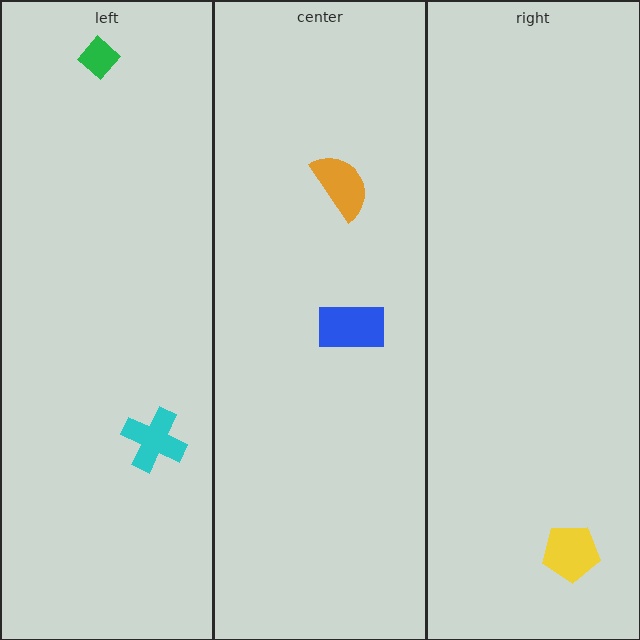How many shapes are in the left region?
2.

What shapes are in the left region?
The green diamond, the cyan cross.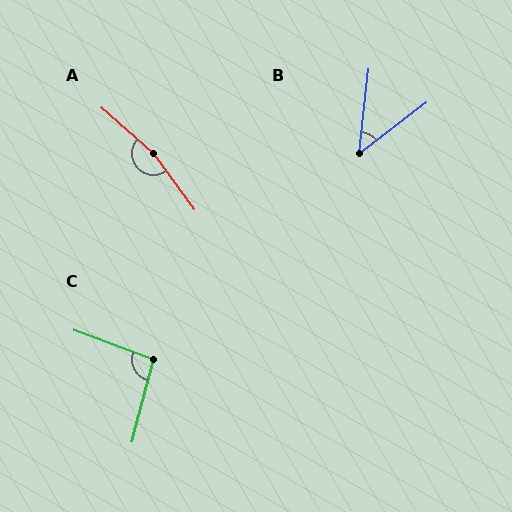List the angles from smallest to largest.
B (46°), C (96°), A (168°).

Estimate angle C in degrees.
Approximately 96 degrees.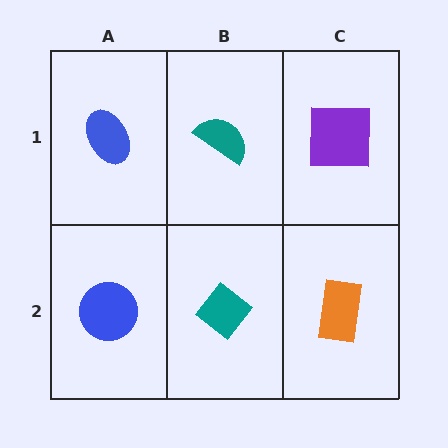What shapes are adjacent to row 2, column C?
A purple square (row 1, column C), a teal diamond (row 2, column B).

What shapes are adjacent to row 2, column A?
A blue ellipse (row 1, column A), a teal diamond (row 2, column B).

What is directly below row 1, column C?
An orange rectangle.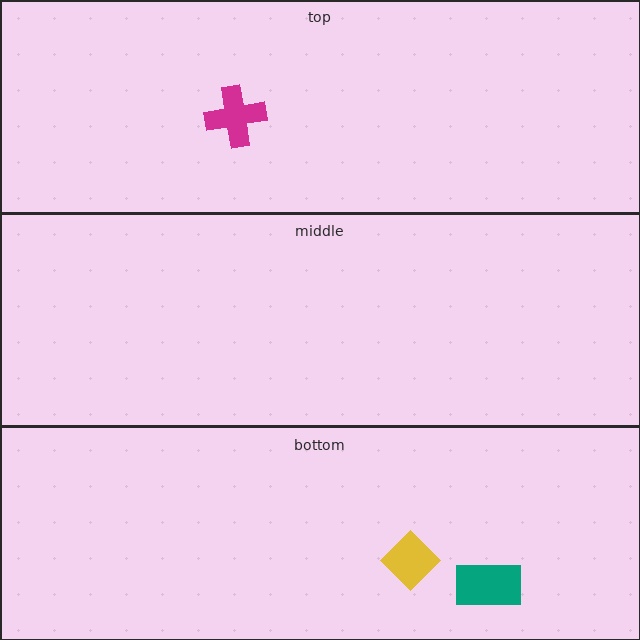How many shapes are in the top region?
1.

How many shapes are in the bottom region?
2.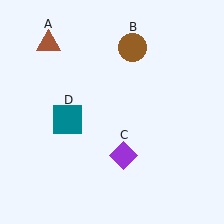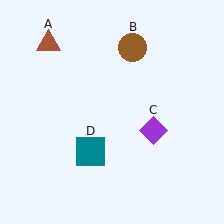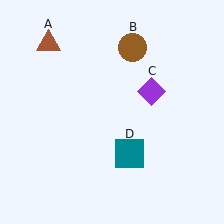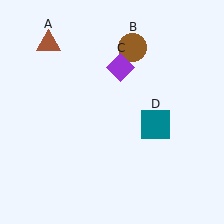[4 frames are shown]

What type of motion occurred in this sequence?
The purple diamond (object C), teal square (object D) rotated counterclockwise around the center of the scene.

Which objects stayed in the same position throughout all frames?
Brown triangle (object A) and brown circle (object B) remained stationary.